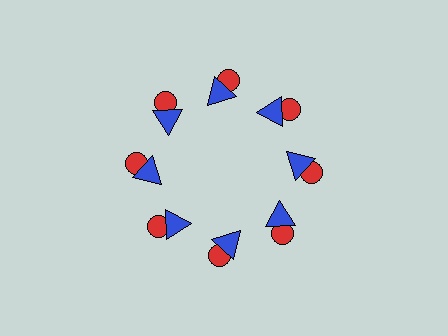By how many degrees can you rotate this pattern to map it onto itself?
The pattern maps onto itself every 45 degrees of rotation.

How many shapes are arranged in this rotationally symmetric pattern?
There are 16 shapes, arranged in 8 groups of 2.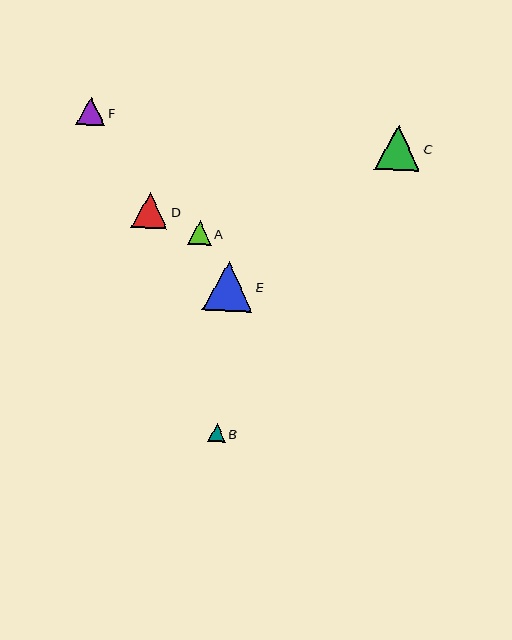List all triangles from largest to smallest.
From largest to smallest: E, C, D, F, A, B.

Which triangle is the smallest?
Triangle B is the smallest with a size of approximately 18 pixels.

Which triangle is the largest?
Triangle E is the largest with a size of approximately 50 pixels.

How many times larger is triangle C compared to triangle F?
Triangle C is approximately 1.6 times the size of triangle F.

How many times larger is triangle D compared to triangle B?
Triangle D is approximately 2.0 times the size of triangle B.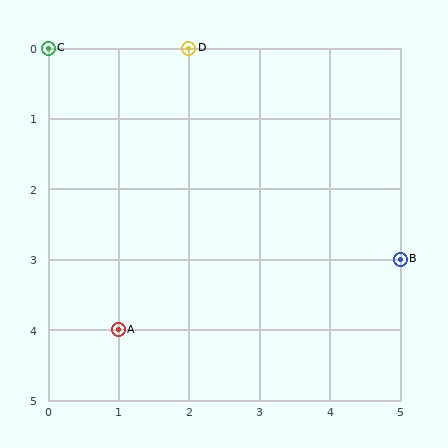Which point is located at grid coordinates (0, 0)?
Point C is at (0, 0).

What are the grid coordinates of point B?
Point B is at grid coordinates (5, 3).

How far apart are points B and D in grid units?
Points B and D are 3 columns and 3 rows apart (about 4.2 grid units diagonally).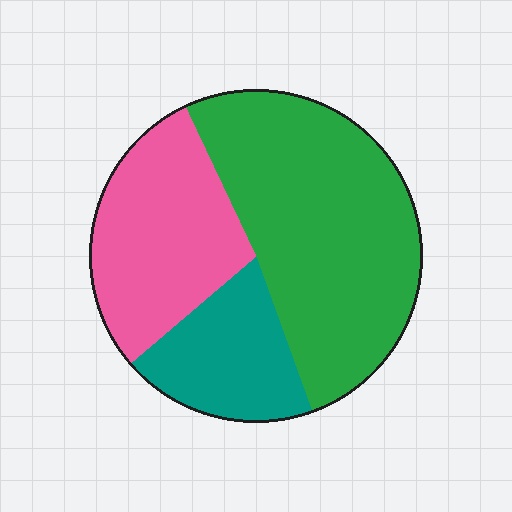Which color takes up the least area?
Teal, at roughly 20%.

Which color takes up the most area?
Green, at roughly 50%.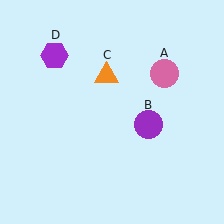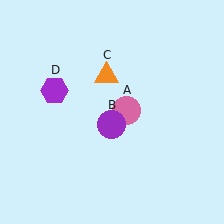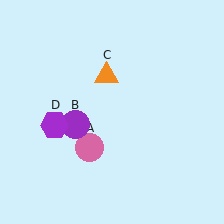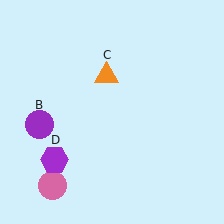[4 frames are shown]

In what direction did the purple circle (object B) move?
The purple circle (object B) moved left.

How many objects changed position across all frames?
3 objects changed position: pink circle (object A), purple circle (object B), purple hexagon (object D).